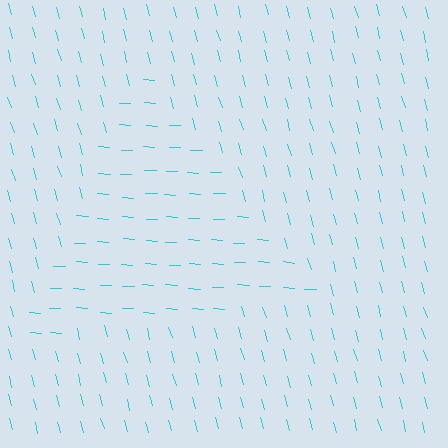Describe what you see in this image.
The image is filled with small cyan line segments. A triangle region in the image has lines oriented differently from the surrounding lines, creating a visible texture boundary.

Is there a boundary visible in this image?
Yes, there is a texture boundary formed by a change in line orientation.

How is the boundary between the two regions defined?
The boundary is defined purely by a change in line orientation (approximately 72 degrees difference). All lines are the same color and thickness.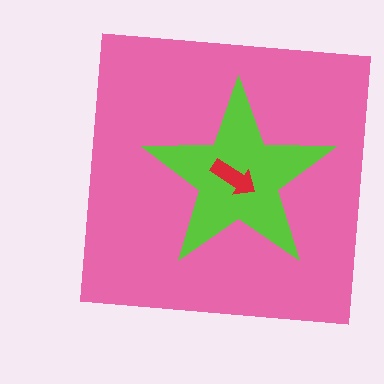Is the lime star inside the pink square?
Yes.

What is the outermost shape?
The pink square.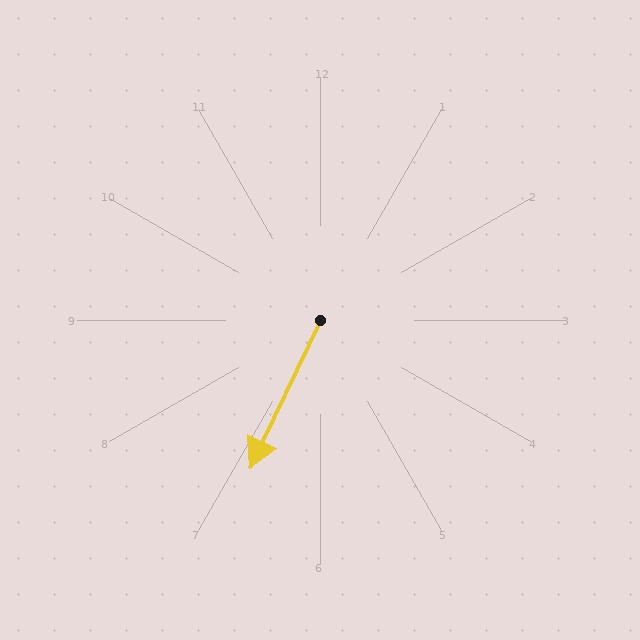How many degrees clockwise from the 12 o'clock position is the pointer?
Approximately 205 degrees.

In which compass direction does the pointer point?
Southwest.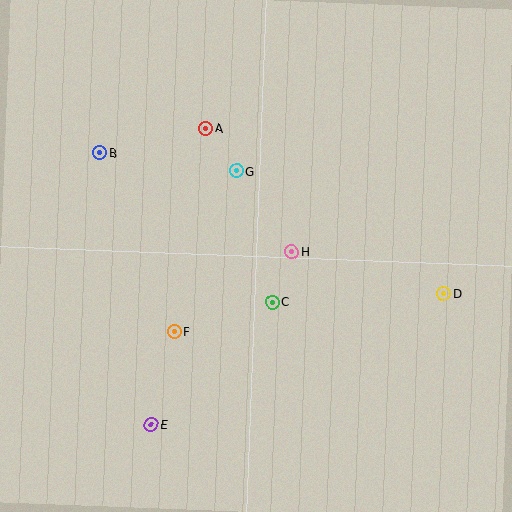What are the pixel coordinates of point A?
Point A is at (206, 128).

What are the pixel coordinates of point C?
Point C is at (273, 302).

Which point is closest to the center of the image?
Point H at (292, 251) is closest to the center.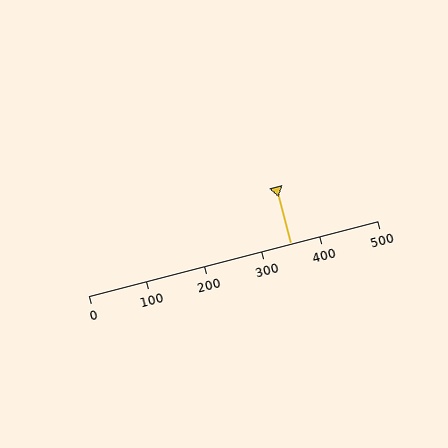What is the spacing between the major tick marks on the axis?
The major ticks are spaced 100 apart.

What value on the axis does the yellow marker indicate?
The marker indicates approximately 350.